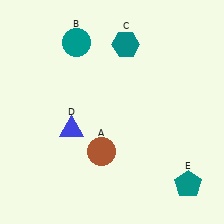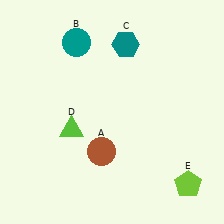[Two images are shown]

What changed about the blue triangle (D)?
In Image 1, D is blue. In Image 2, it changed to lime.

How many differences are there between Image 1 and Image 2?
There are 2 differences between the two images.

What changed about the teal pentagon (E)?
In Image 1, E is teal. In Image 2, it changed to lime.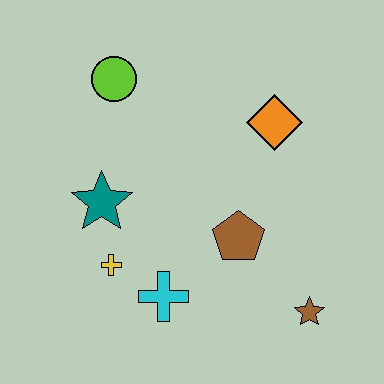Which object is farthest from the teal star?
The brown star is farthest from the teal star.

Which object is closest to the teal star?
The yellow cross is closest to the teal star.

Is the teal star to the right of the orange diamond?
No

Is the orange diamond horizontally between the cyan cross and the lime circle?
No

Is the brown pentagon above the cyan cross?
Yes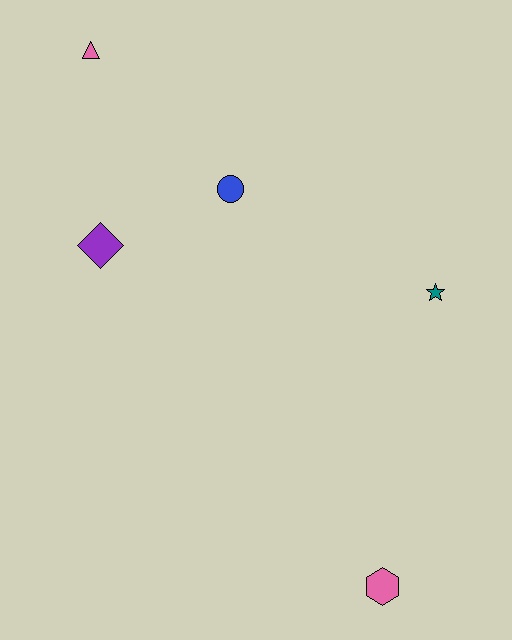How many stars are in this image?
There is 1 star.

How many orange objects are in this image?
There are no orange objects.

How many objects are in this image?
There are 5 objects.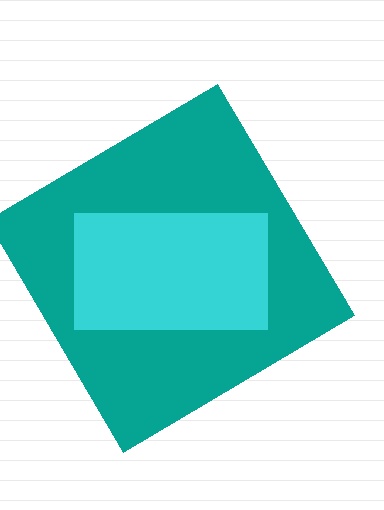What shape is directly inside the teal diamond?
The cyan rectangle.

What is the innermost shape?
The cyan rectangle.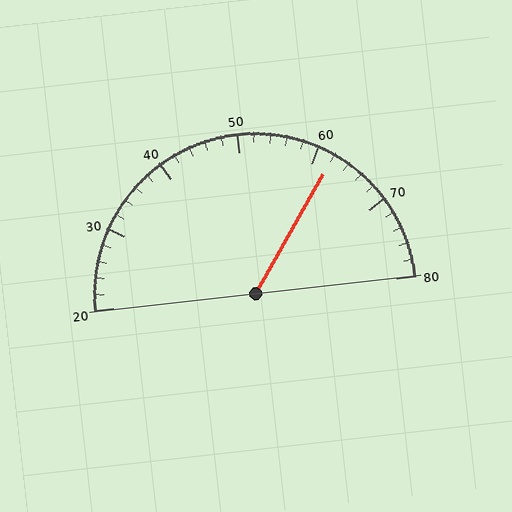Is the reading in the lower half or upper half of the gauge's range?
The reading is in the upper half of the range (20 to 80).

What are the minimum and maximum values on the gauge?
The gauge ranges from 20 to 80.